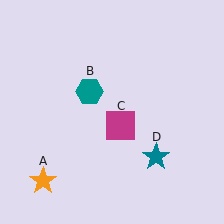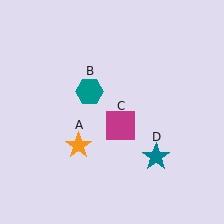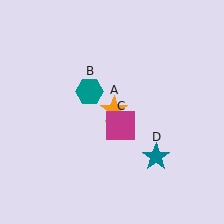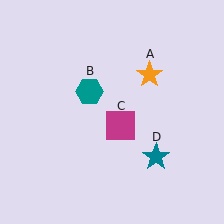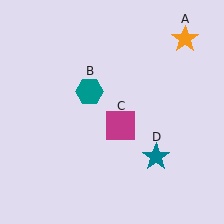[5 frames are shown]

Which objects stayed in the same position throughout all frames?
Teal hexagon (object B) and magenta square (object C) and teal star (object D) remained stationary.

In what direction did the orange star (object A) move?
The orange star (object A) moved up and to the right.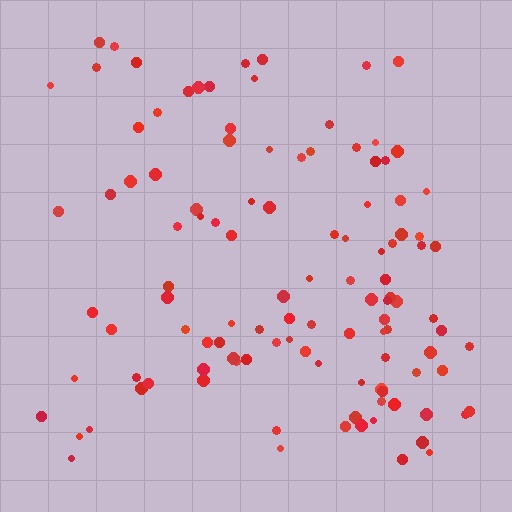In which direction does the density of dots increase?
From left to right, with the right side densest.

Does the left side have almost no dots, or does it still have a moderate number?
Still a moderate number, just noticeably fewer than the right.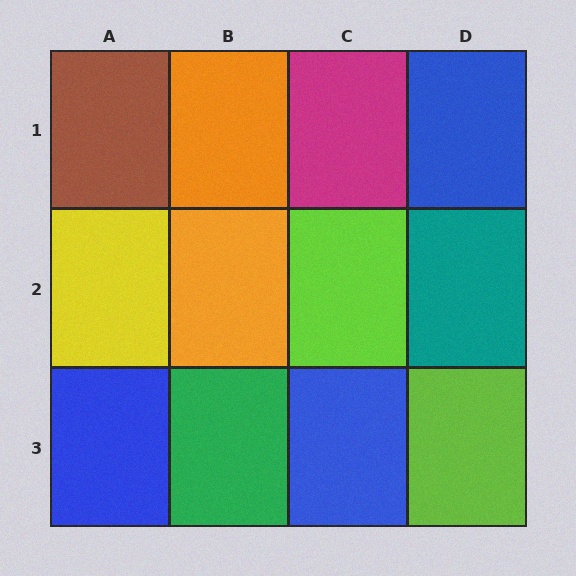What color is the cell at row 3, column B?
Green.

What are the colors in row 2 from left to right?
Yellow, orange, lime, teal.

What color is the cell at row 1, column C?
Magenta.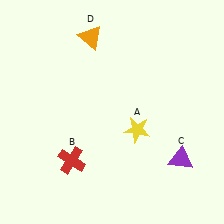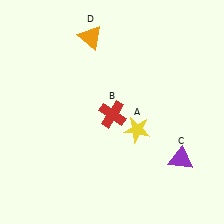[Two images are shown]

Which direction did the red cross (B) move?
The red cross (B) moved up.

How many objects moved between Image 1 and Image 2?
1 object moved between the two images.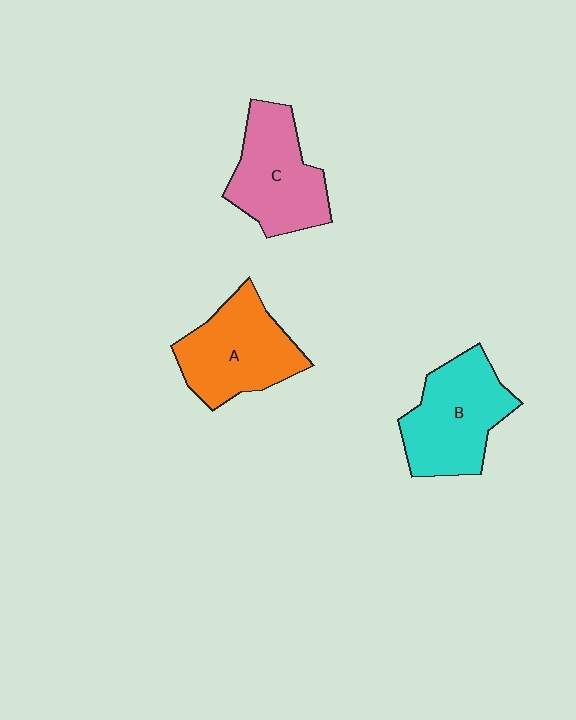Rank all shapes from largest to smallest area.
From largest to smallest: B (cyan), A (orange), C (pink).